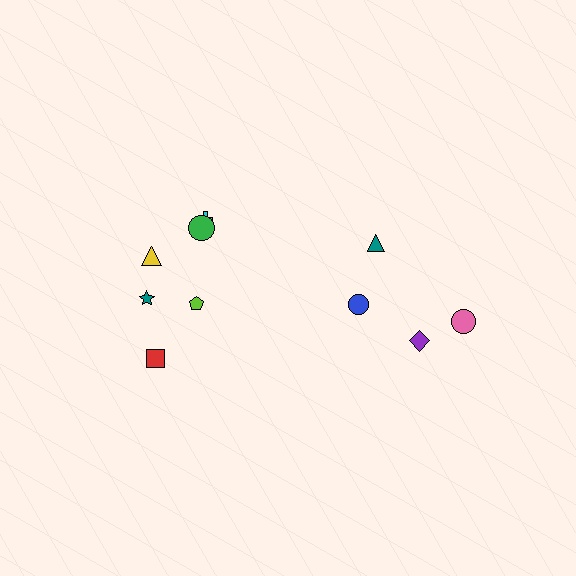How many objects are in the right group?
There are 4 objects.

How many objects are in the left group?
There are 6 objects.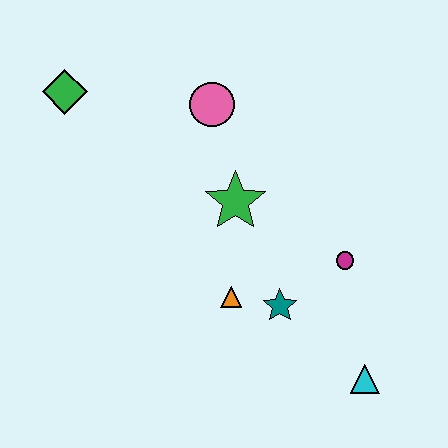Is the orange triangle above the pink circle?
No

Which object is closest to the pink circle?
The green star is closest to the pink circle.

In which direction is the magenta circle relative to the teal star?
The magenta circle is to the right of the teal star.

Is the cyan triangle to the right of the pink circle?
Yes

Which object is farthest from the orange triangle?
The green diamond is farthest from the orange triangle.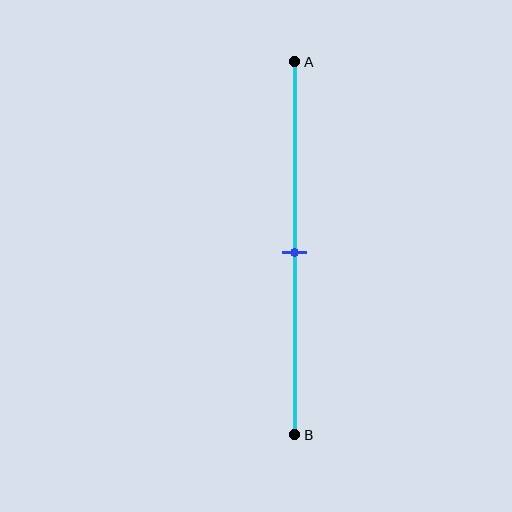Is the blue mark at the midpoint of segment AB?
Yes, the mark is approximately at the midpoint.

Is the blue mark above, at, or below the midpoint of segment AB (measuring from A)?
The blue mark is approximately at the midpoint of segment AB.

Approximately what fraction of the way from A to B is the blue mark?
The blue mark is approximately 50% of the way from A to B.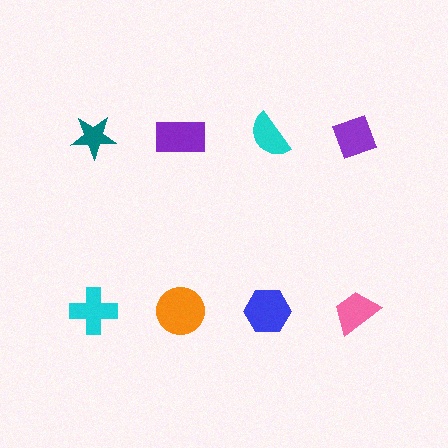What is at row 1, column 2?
A purple rectangle.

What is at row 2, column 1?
A cyan cross.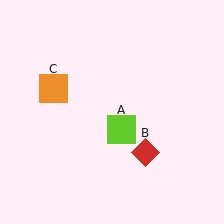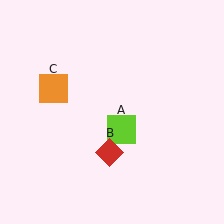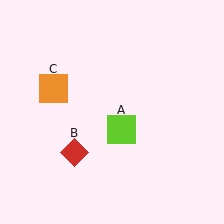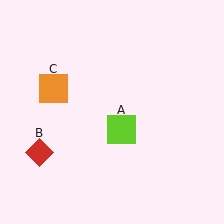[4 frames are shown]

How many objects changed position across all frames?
1 object changed position: red diamond (object B).